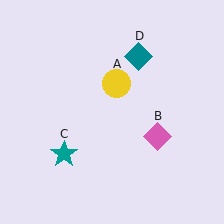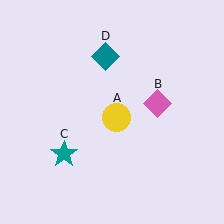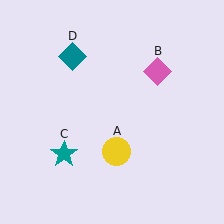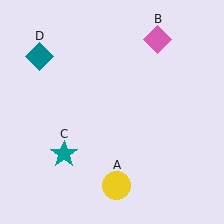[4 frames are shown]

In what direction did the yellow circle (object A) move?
The yellow circle (object A) moved down.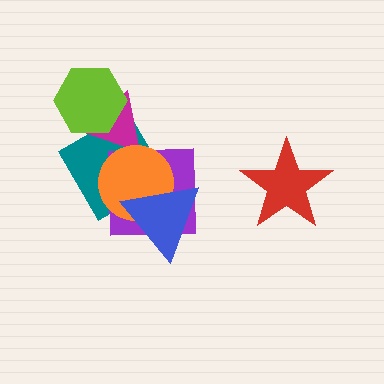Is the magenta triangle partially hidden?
Yes, it is partially covered by another shape.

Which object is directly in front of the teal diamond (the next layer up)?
The magenta triangle is directly in front of the teal diamond.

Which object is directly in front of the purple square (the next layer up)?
The orange circle is directly in front of the purple square.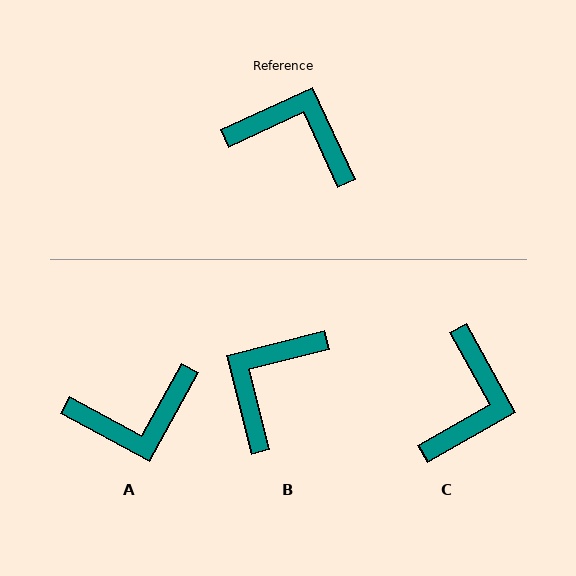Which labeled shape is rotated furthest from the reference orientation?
A, about 143 degrees away.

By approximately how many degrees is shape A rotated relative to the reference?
Approximately 143 degrees clockwise.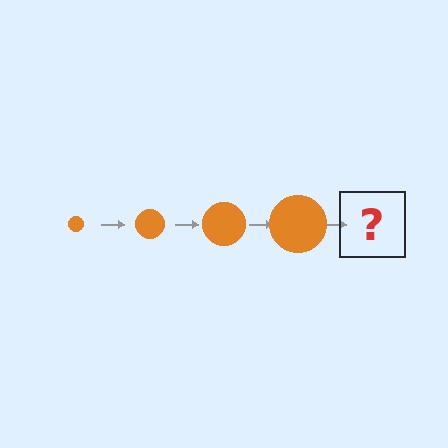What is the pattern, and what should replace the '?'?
The pattern is that the circle gets progressively larger each step. The '?' should be an orange circle, larger than the previous one.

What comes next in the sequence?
The next element should be an orange circle, larger than the previous one.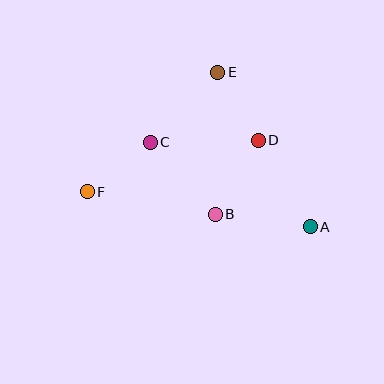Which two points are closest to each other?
Points D and E are closest to each other.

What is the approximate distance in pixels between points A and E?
The distance between A and E is approximately 180 pixels.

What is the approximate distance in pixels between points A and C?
The distance between A and C is approximately 181 pixels.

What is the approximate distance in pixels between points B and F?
The distance between B and F is approximately 130 pixels.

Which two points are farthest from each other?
Points A and F are farthest from each other.